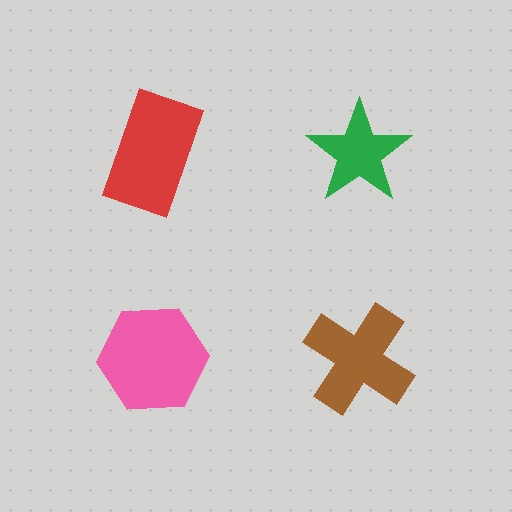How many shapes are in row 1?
2 shapes.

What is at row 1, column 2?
A green star.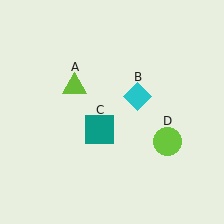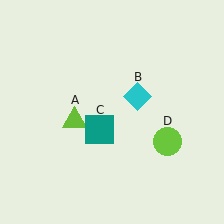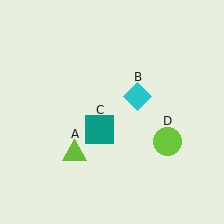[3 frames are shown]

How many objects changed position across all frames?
1 object changed position: lime triangle (object A).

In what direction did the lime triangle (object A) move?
The lime triangle (object A) moved down.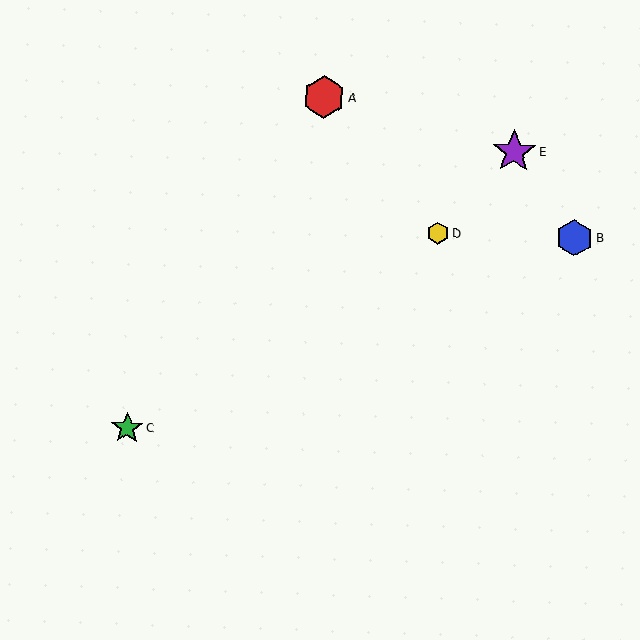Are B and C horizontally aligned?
No, B is at y≈238 and C is at y≈428.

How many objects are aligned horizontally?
2 objects (B, D) are aligned horizontally.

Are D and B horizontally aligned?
Yes, both are at y≈233.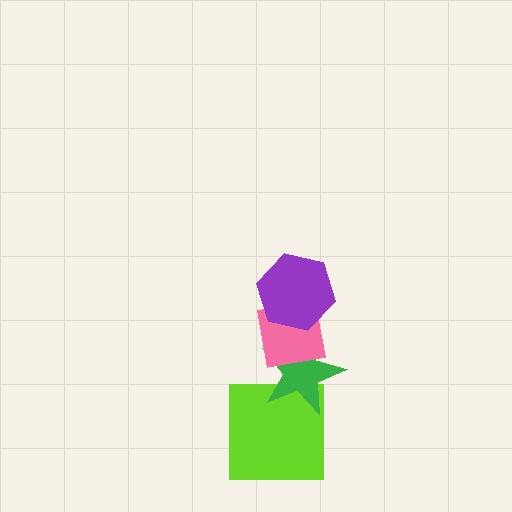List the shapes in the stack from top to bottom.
From top to bottom: the purple hexagon, the pink square, the green star, the lime square.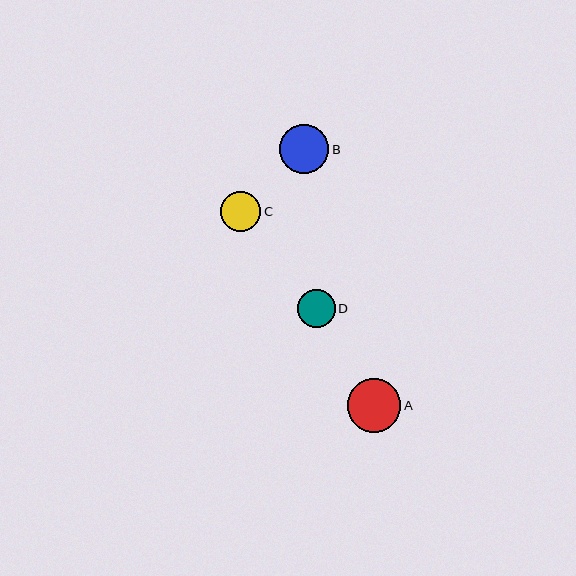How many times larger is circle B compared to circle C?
Circle B is approximately 1.2 times the size of circle C.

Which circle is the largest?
Circle A is the largest with a size of approximately 53 pixels.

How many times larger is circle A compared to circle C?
Circle A is approximately 1.3 times the size of circle C.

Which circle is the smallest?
Circle D is the smallest with a size of approximately 38 pixels.